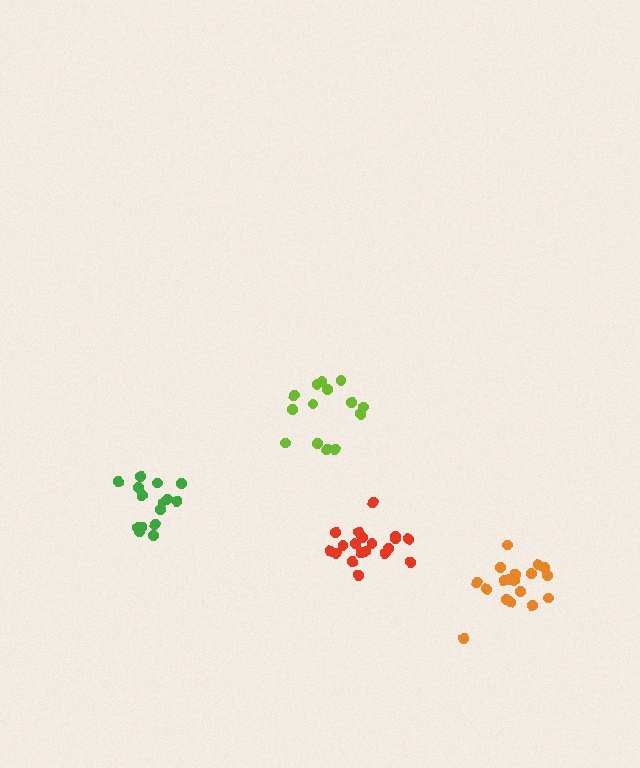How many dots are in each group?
Group 1: 15 dots, Group 2: 14 dots, Group 3: 18 dots, Group 4: 20 dots (67 total).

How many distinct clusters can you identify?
There are 4 distinct clusters.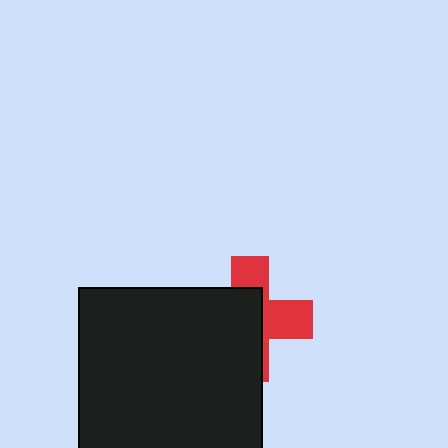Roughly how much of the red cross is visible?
A small part of it is visible (roughly 43%).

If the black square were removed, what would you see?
You would see the complete red cross.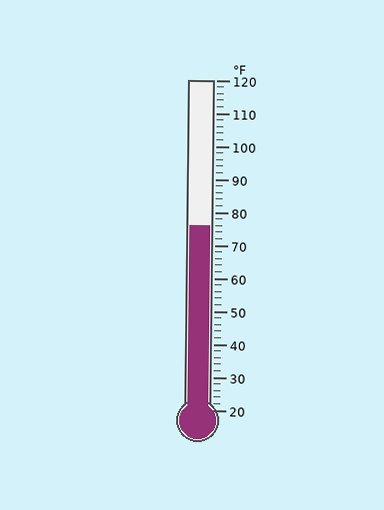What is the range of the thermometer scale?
The thermometer scale ranges from 20°F to 120°F.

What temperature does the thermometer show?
The thermometer shows approximately 76°F.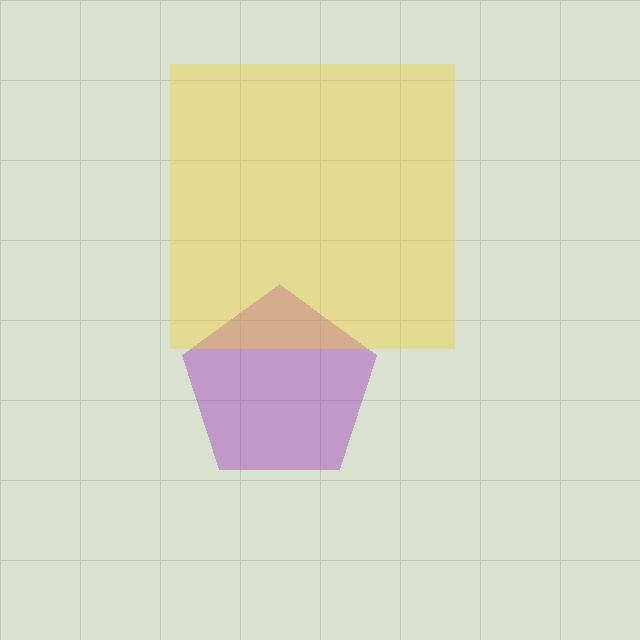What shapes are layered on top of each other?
The layered shapes are: a purple pentagon, a yellow square.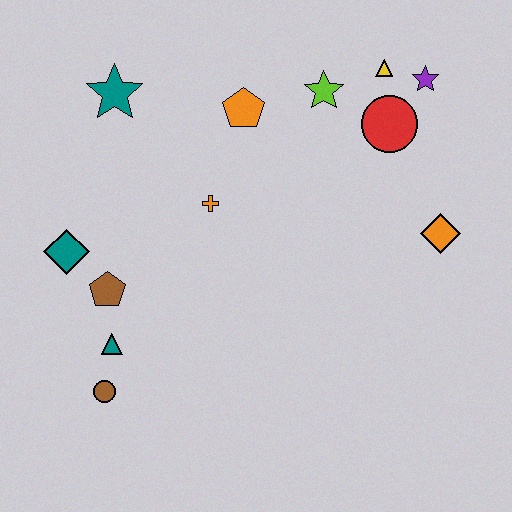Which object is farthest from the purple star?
The brown circle is farthest from the purple star.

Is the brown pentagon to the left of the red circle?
Yes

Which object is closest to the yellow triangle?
The purple star is closest to the yellow triangle.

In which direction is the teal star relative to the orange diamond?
The teal star is to the left of the orange diamond.